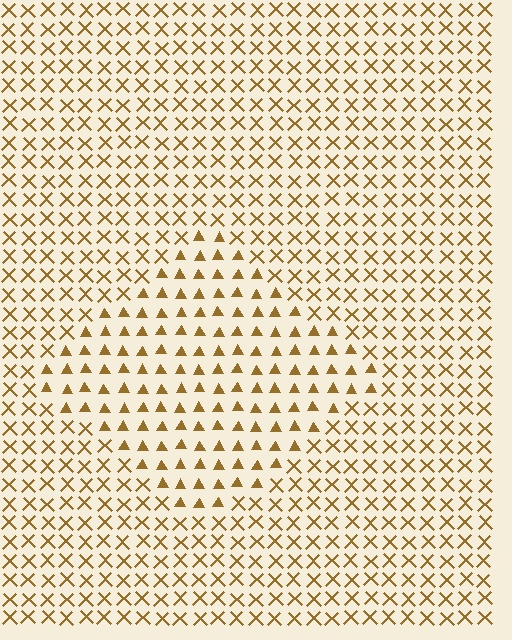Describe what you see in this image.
The image is filled with small brown elements arranged in a uniform grid. A diamond-shaped region contains triangles, while the surrounding area contains X marks. The boundary is defined purely by the change in element shape.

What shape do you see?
I see a diamond.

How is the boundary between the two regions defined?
The boundary is defined by a change in element shape: triangles inside vs. X marks outside. All elements share the same color and spacing.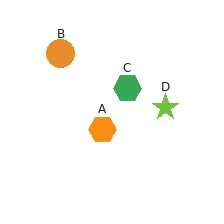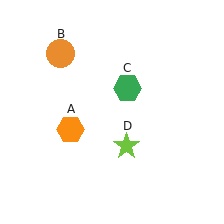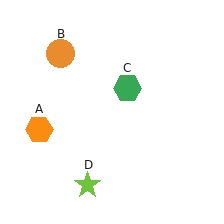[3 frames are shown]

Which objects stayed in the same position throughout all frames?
Orange circle (object B) and green hexagon (object C) remained stationary.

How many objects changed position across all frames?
2 objects changed position: orange hexagon (object A), lime star (object D).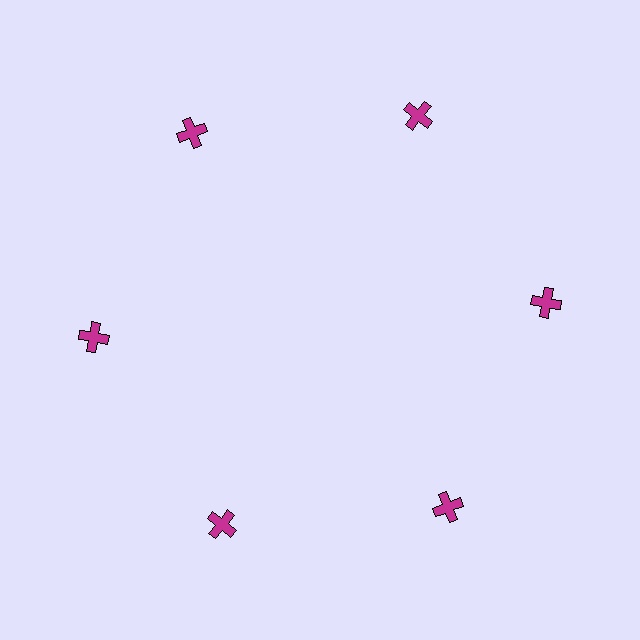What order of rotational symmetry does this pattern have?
This pattern has 6-fold rotational symmetry.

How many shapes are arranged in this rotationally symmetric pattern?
There are 6 shapes, arranged in 6 groups of 1.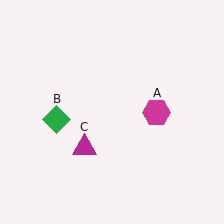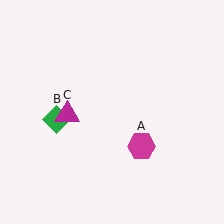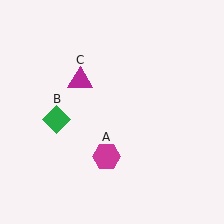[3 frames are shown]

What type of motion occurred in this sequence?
The magenta hexagon (object A), magenta triangle (object C) rotated clockwise around the center of the scene.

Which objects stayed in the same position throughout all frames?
Green diamond (object B) remained stationary.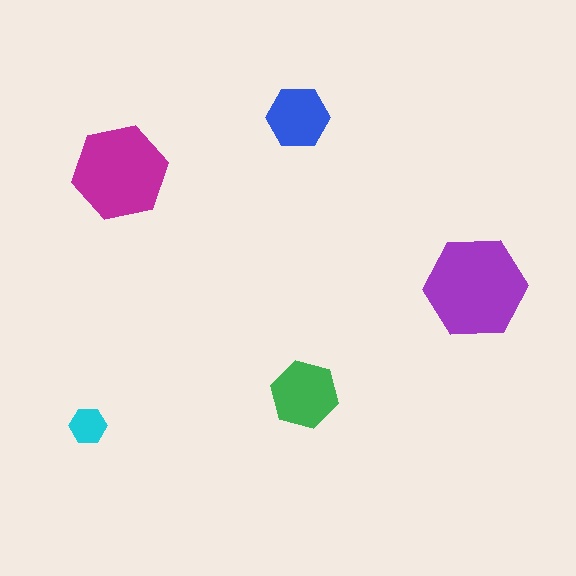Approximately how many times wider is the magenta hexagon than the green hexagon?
About 1.5 times wider.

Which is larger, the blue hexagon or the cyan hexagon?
The blue one.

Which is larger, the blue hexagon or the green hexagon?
The green one.